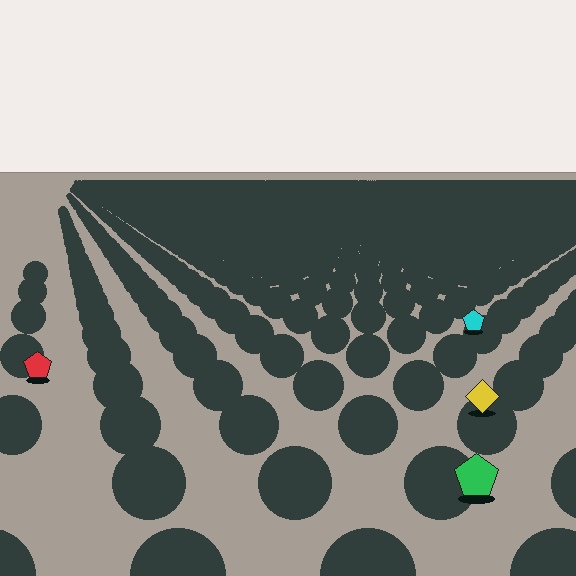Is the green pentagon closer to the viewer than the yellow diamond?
Yes. The green pentagon is closer — you can tell from the texture gradient: the ground texture is coarser near it.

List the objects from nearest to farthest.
From nearest to farthest: the green pentagon, the yellow diamond, the red pentagon, the cyan pentagon.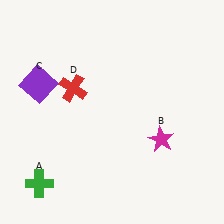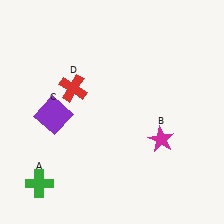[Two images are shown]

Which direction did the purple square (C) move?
The purple square (C) moved down.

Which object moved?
The purple square (C) moved down.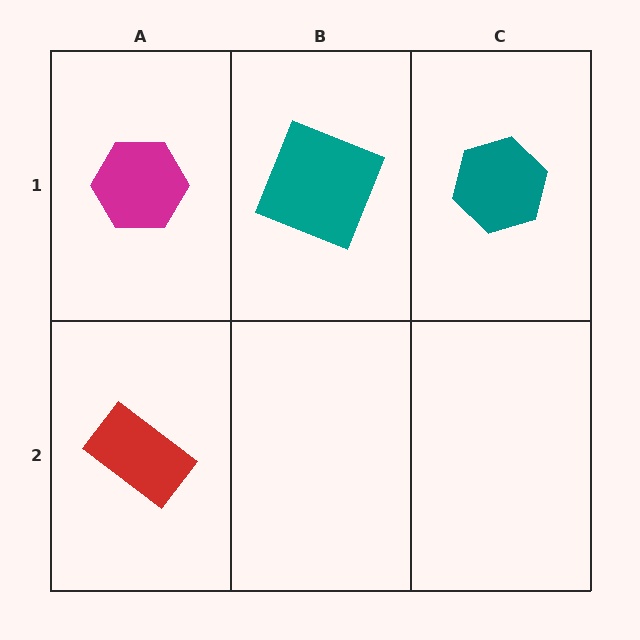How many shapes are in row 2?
1 shape.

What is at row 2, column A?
A red rectangle.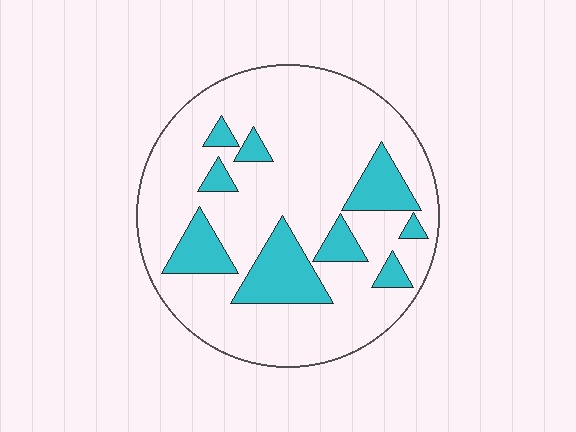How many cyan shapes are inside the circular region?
9.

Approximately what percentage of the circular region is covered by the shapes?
Approximately 20%.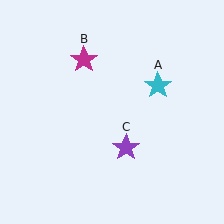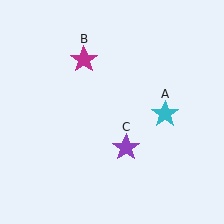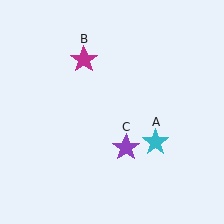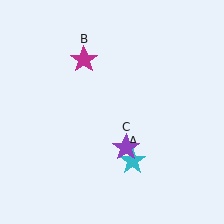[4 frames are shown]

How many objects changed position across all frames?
1 object changed position: cyan star (object A).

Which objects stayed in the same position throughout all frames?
Magenta star (object B) and purple star (object C) remained stationary.